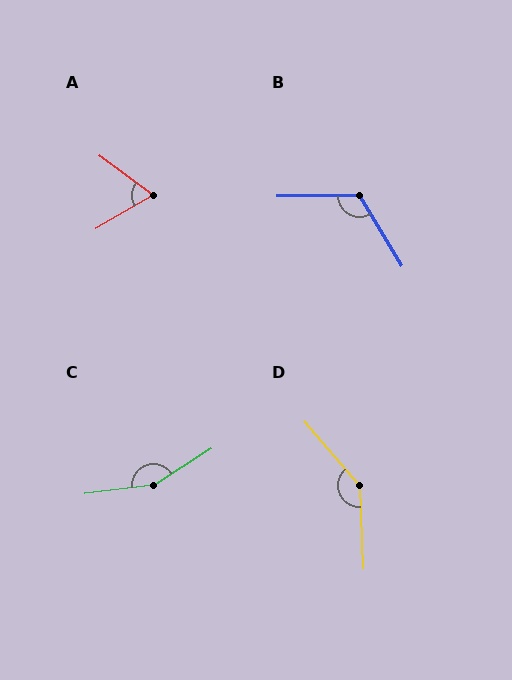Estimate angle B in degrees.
Approximately 121 degrees.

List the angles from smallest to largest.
A (67°), B (121°), D (142°), C (154°).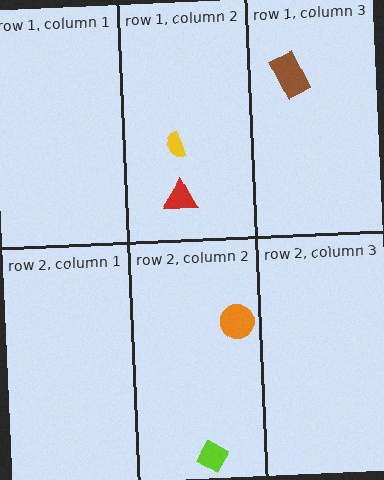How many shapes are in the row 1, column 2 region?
2.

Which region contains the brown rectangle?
The row 1, column 3 region.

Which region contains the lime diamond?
The row 2, column 2 region.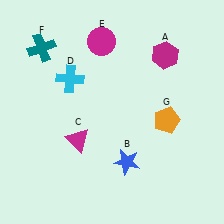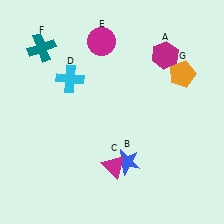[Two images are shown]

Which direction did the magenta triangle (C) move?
The magenta triangle (C) moved right.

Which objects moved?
The objects that moved are: the magenta triangle (C), the orange pentagon (G).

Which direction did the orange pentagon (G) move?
The orange pentagon (G) moved up.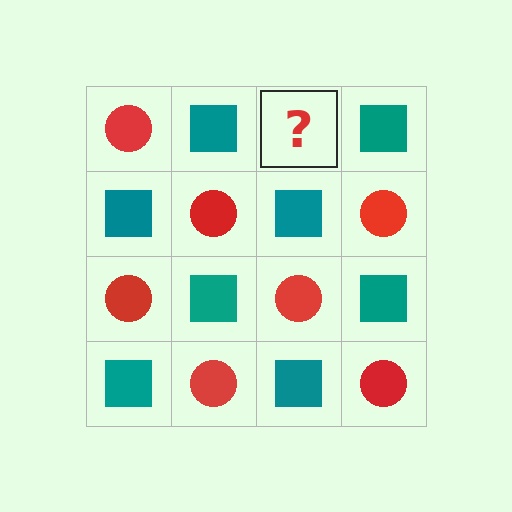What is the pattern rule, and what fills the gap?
The rule is that it alternates red circle and teal square in a checkerboard pattern. The gap should be filled with a red circle.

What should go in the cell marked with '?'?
The missing cell should contain a red circle.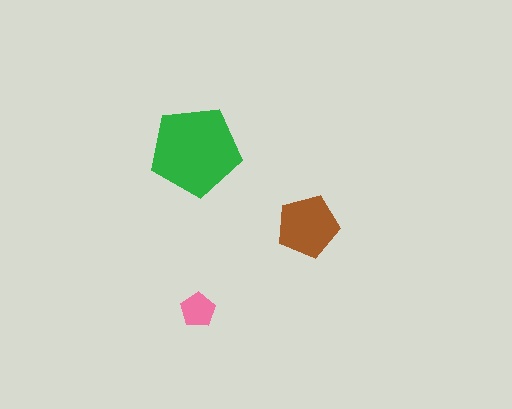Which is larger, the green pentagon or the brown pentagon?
The green one.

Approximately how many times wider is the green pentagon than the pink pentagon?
About 2.5 times wider.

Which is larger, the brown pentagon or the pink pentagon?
The brown one.